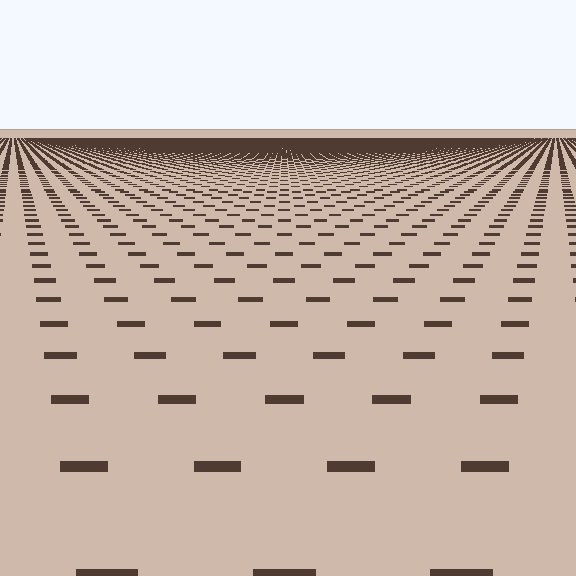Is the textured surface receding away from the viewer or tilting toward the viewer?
The surface is receding away from the viewer. Texture elements get smaller and denser toward the top.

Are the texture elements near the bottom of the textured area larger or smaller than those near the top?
Larger. Near the bottom, elements are closer to the viewer and appear at a bigger on-screen size.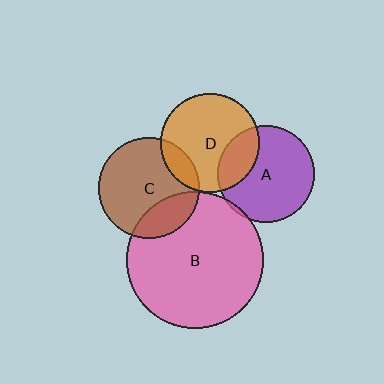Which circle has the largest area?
Circle B (pink).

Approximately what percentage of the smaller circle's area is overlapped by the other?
Approximately 5%.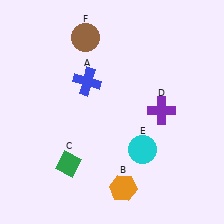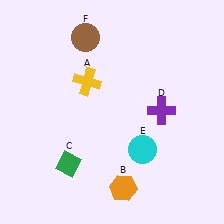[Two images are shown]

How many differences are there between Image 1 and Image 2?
There is 1 difference between the two images.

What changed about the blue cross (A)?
In Image 1, A is blue. In Image 2, it changed to yellow.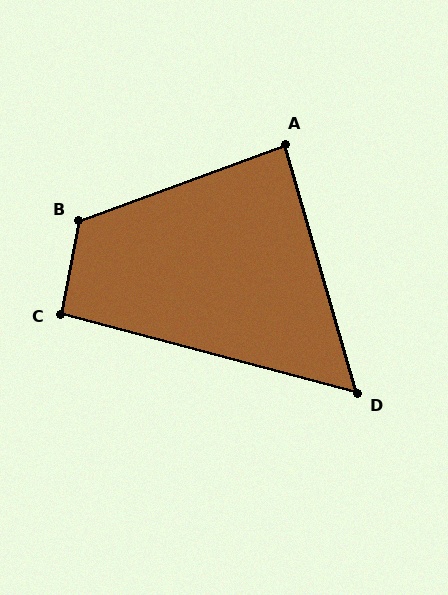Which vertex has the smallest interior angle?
D, at approximately 59 degrees.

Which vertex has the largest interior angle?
B, at approximately 121 degrees.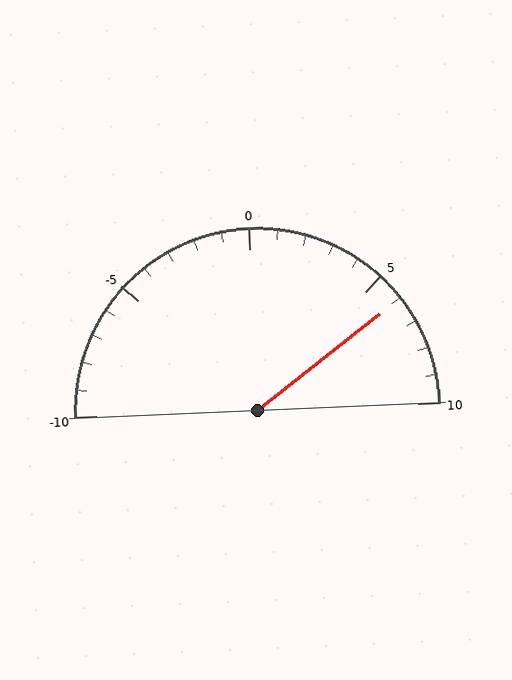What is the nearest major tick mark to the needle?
The nearest major tick mark is 5.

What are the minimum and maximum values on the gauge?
The gauge ranges from -10 to 10.